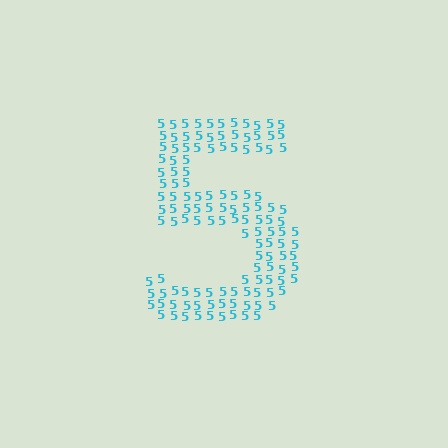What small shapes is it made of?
It is made of small digit 5's.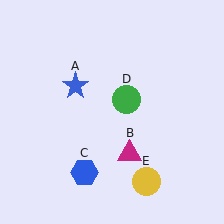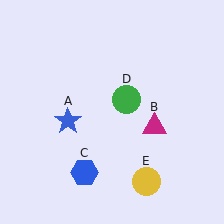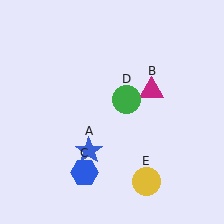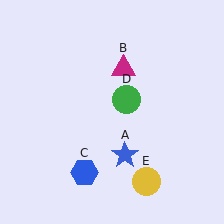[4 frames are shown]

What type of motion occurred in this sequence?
The blue star (object A), magenta triangle (object B) rotated counterclockwise around the center of the scene.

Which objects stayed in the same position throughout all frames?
Blue hexagon (object C) and green circle (object D) and yellow circle (object E) remained stationary.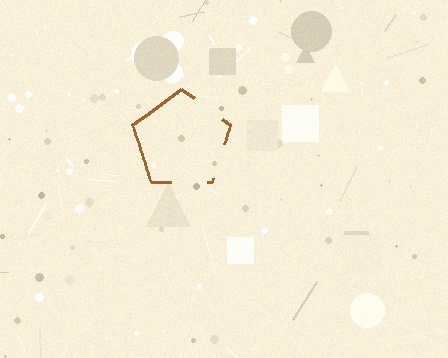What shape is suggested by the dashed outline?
The dashed outline suggests a pentagon.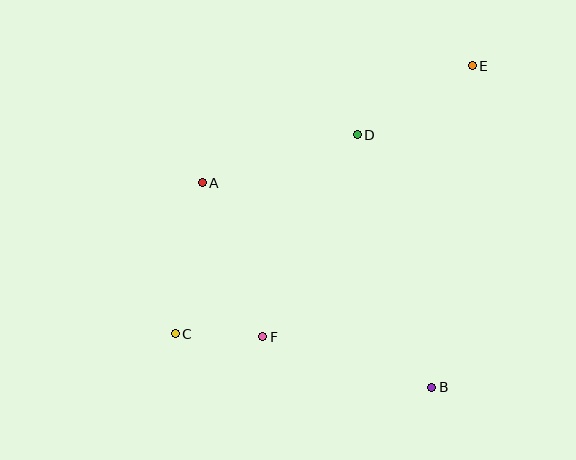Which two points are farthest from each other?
Points C and E are farthest from each other.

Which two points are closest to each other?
Points C and F are closest to each other.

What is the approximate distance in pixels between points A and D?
The distance between A and D is approximately 162 pixels.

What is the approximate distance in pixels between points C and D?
The distance between C and D is approximately 270 pixels.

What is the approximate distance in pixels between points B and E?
The distance between B and E is approximately 324 pixels.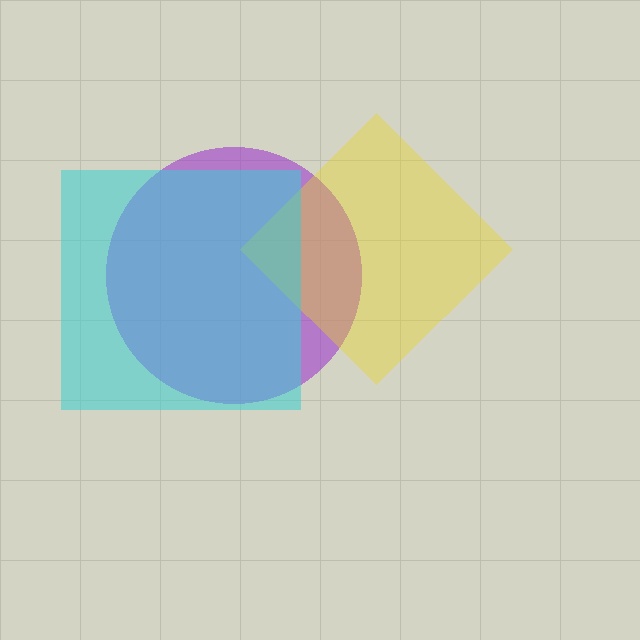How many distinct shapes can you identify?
There are 3 distinct shapes: a purple circle, a yellow diamond, a cyan square.